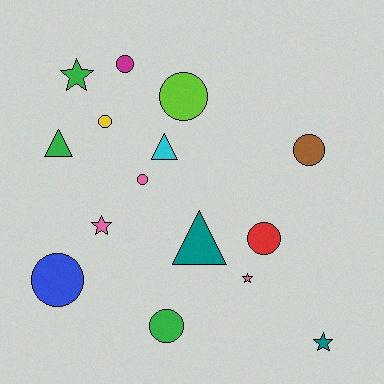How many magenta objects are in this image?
There is 1 magenta object.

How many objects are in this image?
There are 15 objects.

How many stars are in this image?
There are 4 stars.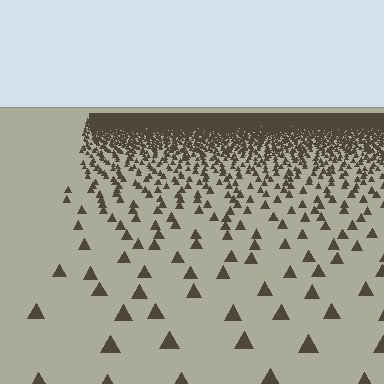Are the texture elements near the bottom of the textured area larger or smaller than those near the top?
Larger. Near the bottom, elements are closer to the viewer and appear at a bigger on-screen size.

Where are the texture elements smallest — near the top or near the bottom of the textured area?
Near the top.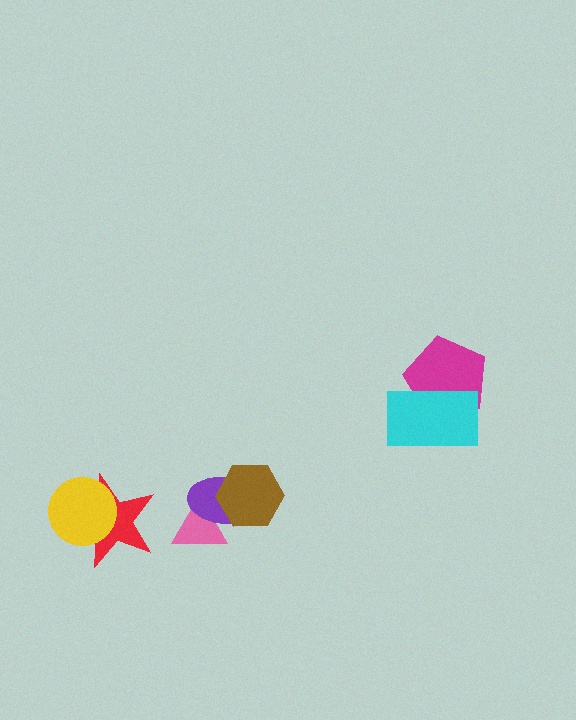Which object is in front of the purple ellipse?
The brown hexagon is in front of the purple ellipse.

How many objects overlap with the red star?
1 object overlaps with the red star.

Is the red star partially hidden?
Yes, it is partially covered by another shape.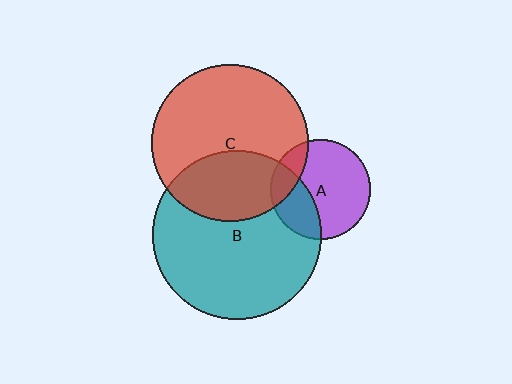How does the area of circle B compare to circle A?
Approximately 2.8 times.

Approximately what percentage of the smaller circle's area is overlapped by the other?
Approximately 30%.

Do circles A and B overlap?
Yes.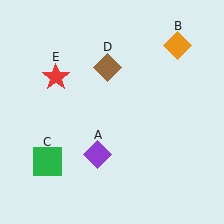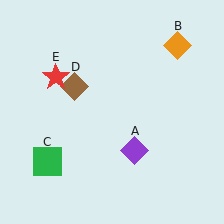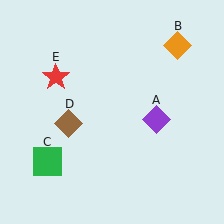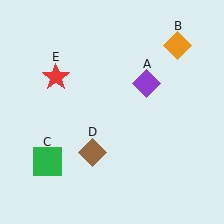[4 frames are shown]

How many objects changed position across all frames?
2 objects changed position: purple diamond (object A), brown diamond (object D).